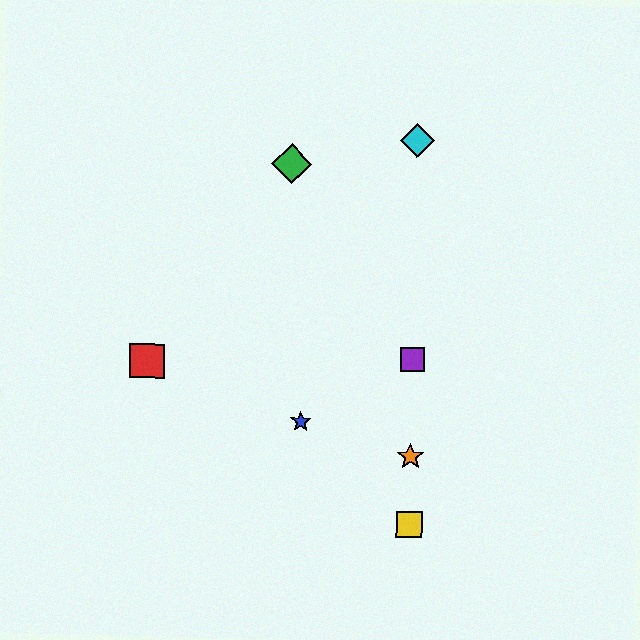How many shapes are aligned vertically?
4 shapes (the yellow square, the purple square, the orange star, the cyan diamond) are aligned vertically.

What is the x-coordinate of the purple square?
The purple square is at x≈413.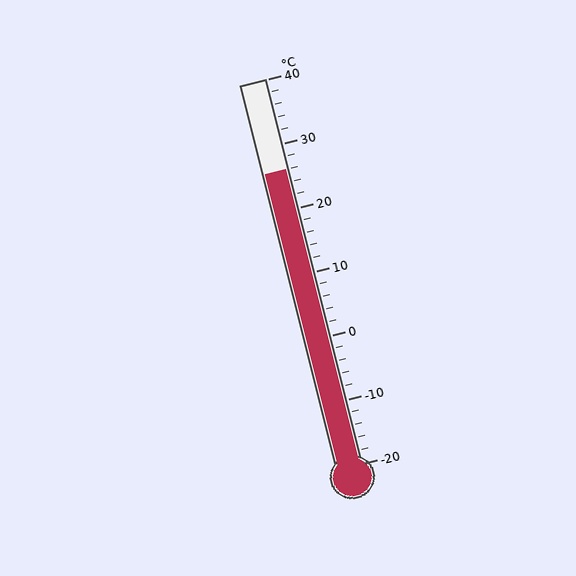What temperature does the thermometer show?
The thermometer shows approximately 26°C.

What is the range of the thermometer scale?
The thermometer scale ranges from -20°C to 40°C.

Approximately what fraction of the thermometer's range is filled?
The thermometer is filled to approximately 75% of its range.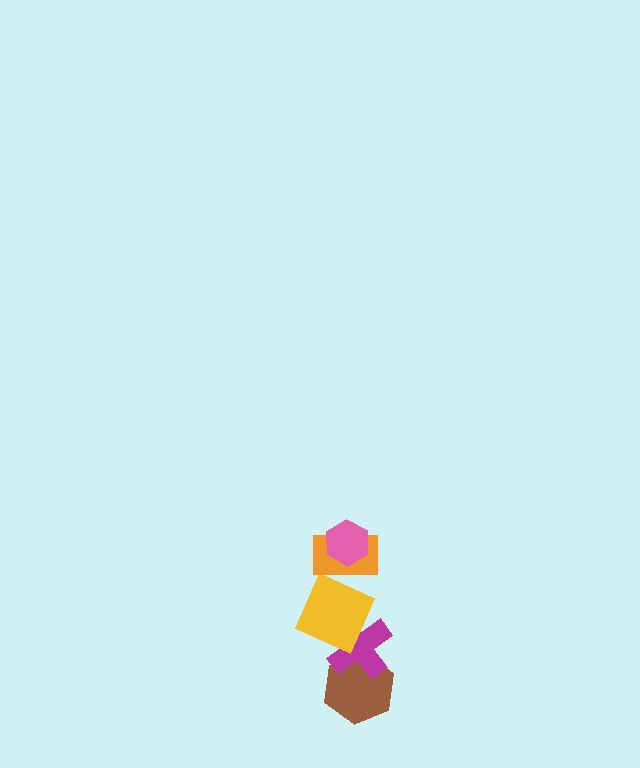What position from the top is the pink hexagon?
The pink hexagon is 1st from the top.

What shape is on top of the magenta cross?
The yellow square is on top of the magenta cross.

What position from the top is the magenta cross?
The magenta cross is 4th from the top.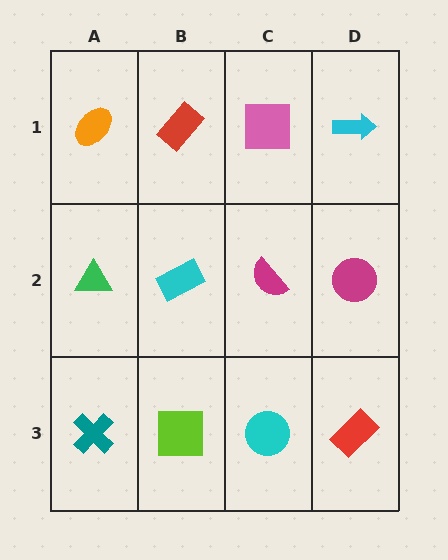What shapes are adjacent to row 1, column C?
A magenta semicircle (row 2, column C), a red rectangle (row 1, column B), a cyan arrow (row 1, column D).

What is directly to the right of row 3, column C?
A red rectangle.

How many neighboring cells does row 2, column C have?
4.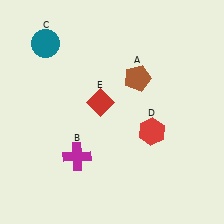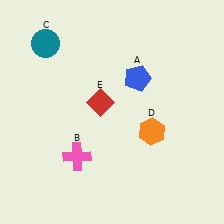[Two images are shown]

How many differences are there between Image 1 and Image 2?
There are 3 differences between the two images.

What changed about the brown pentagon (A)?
In Image 1, A is brown. In Image 2, it changed to blue.